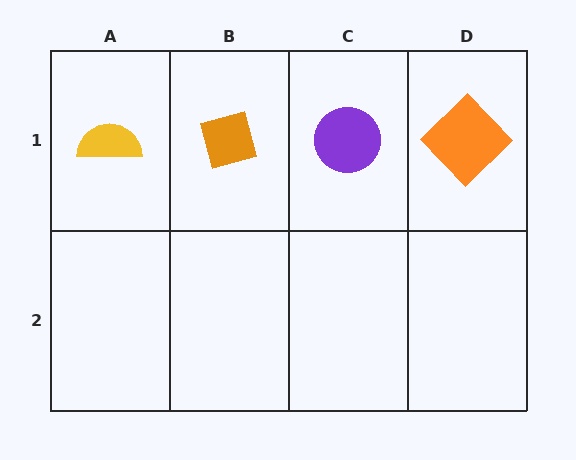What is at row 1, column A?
A yellow semicircle.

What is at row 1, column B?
An orange square.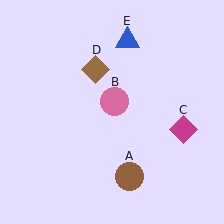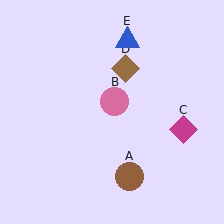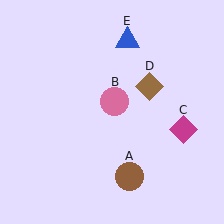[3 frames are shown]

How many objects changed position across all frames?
1 object changed position: brown diamond (object D).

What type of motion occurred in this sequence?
The brown diamond (object D) rotated clockwise around the center of the scene.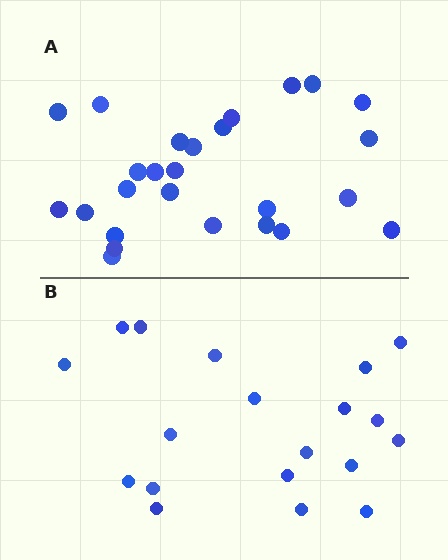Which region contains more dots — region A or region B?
Region A (the top region) has more dots.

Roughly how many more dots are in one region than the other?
Region A has roughly 8 or so more dots than region B.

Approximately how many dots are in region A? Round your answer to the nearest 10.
About 30 dots. (The exact count is 26, which rounds to 30.)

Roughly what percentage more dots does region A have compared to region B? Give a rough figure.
About 35% more.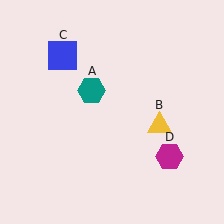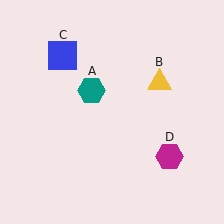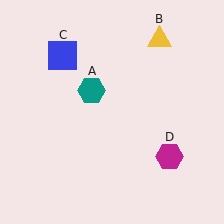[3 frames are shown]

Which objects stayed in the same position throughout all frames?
Teal hexagon (object A) and blue square (object C) and magenta hexagon (object D) remained stationary.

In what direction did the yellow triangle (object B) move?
The yellow triangle (object B) moved up.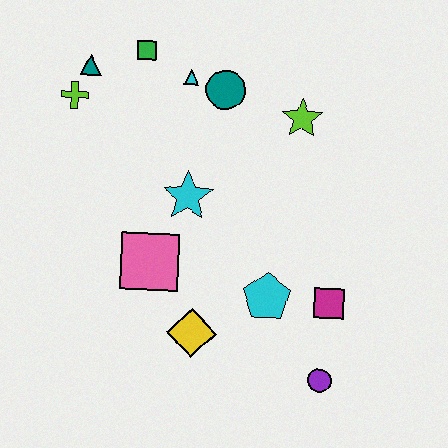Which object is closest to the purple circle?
The magenta square is closest to the purple circle.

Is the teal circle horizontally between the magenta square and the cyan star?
Yes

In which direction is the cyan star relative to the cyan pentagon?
The cyan star is above the cyan pentagon.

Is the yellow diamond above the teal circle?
No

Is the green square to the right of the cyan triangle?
No